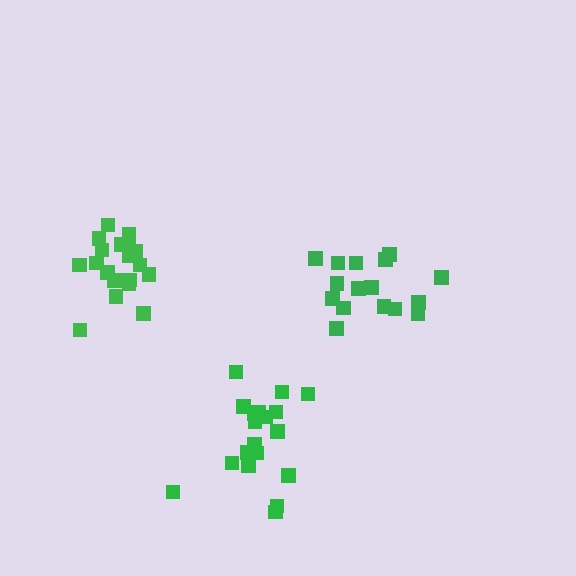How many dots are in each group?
Group 1: 19 dots, Group 2: 19 dots, Group 3: 16 dots (54 total).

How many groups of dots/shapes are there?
There are 3 groups.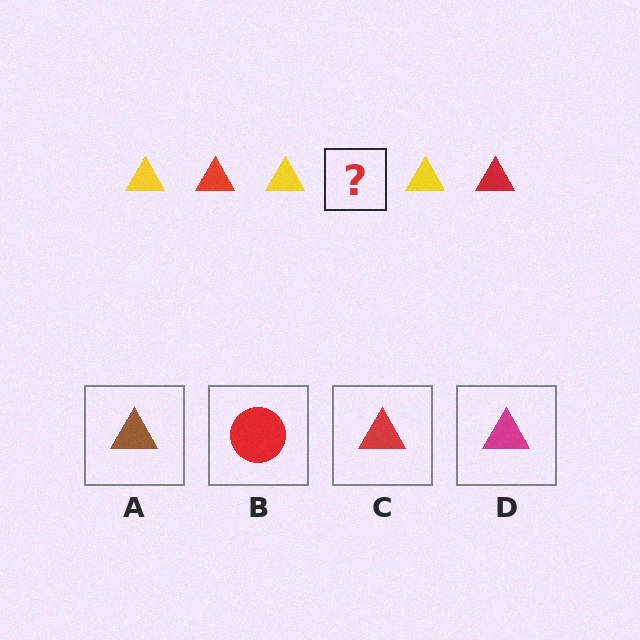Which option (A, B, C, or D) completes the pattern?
C.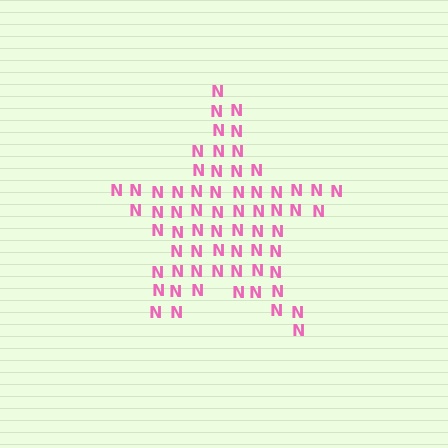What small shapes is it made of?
It is made of small letter N's.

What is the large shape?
The large shape is a star.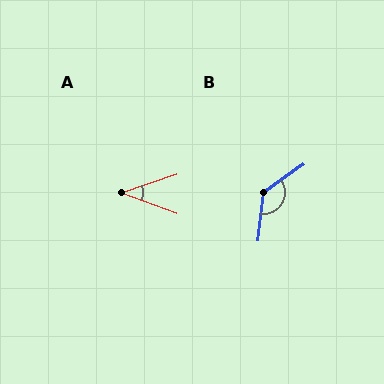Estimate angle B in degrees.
Approximately 132 degrees.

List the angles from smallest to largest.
A (39°), B (132°).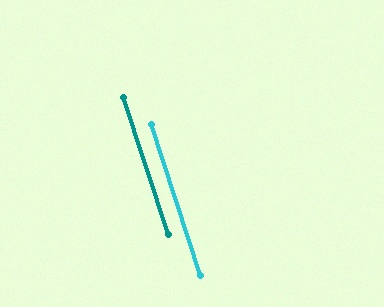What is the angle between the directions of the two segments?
Approximately 0 degrees.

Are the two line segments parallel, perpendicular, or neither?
Parallel — their directions differ by only 0.0°.